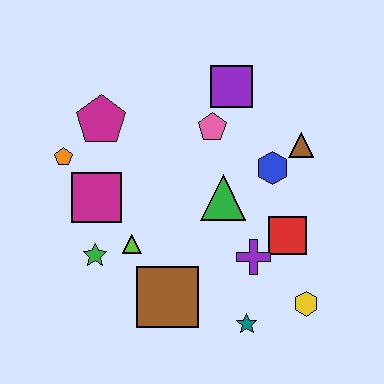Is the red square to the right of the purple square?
Yes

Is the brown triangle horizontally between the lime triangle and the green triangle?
No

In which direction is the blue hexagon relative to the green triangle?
The blue hexagon is to the right of the green triangle.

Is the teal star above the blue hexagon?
No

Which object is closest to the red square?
The purple cross is closest to the red square.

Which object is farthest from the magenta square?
The yellow hexagon is farthest from the magenta square.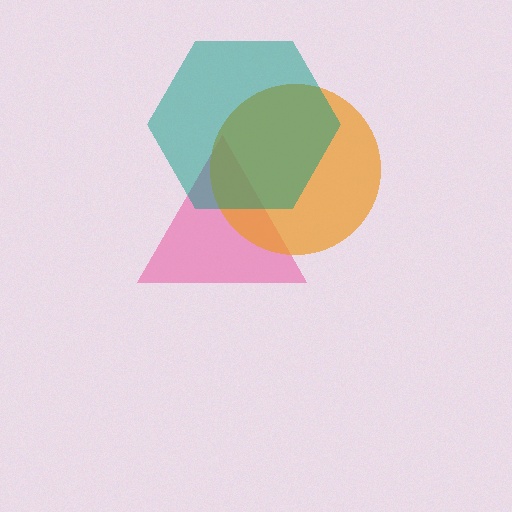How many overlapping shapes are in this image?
There are 3 overlapping shapes in the image.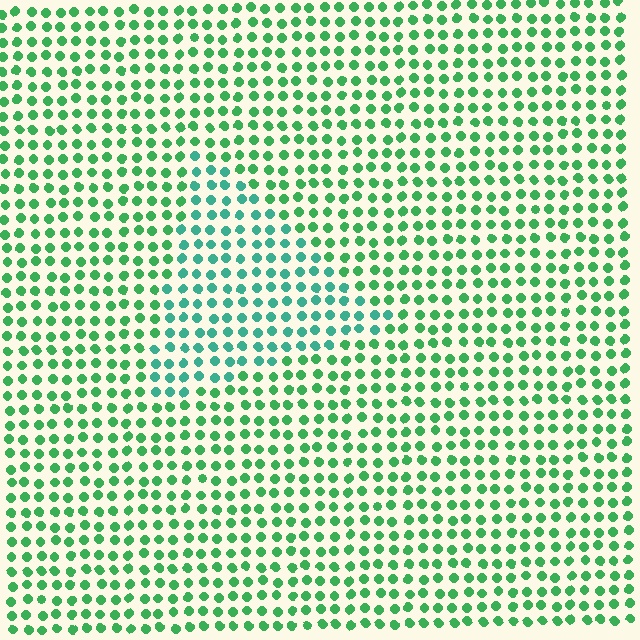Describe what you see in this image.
The image is filled with small green elements in a uniform arrangement. A triangle-shaped region is visible where the elements are tinted to a slightly different hue, forming a subtle color boundary.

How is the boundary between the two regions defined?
The boundary is defined purely by a slight shift in hue (about 31 degrees). Spacing, size, and orientation are identical on both sides.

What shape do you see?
I see a triangle.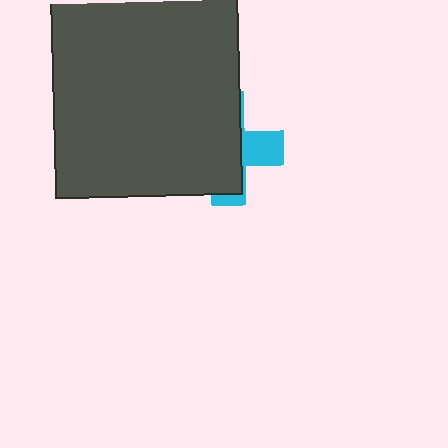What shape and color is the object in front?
The object in front is a dark gray rectangle.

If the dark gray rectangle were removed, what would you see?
You would see the complete cyan cross.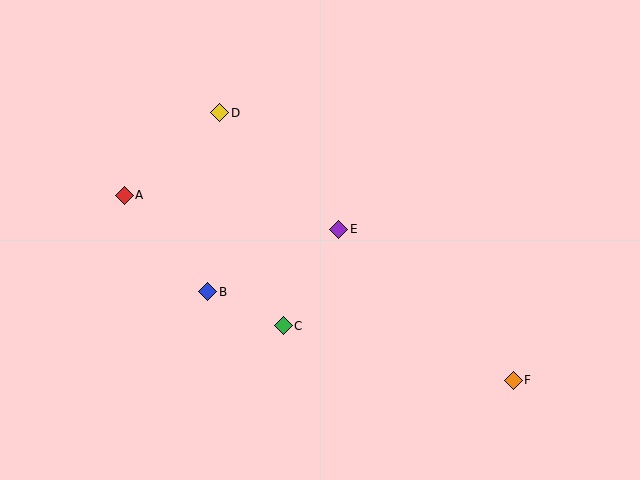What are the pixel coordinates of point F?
Point F is at (513, 380).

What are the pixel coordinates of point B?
Point B is at (208, 292).